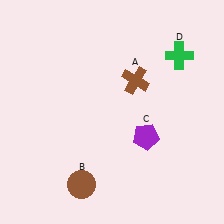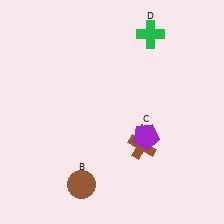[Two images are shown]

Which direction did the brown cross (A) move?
The brown cross (A) moved down.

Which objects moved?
The objects that moved are: the brown cross (A), the green cross (D).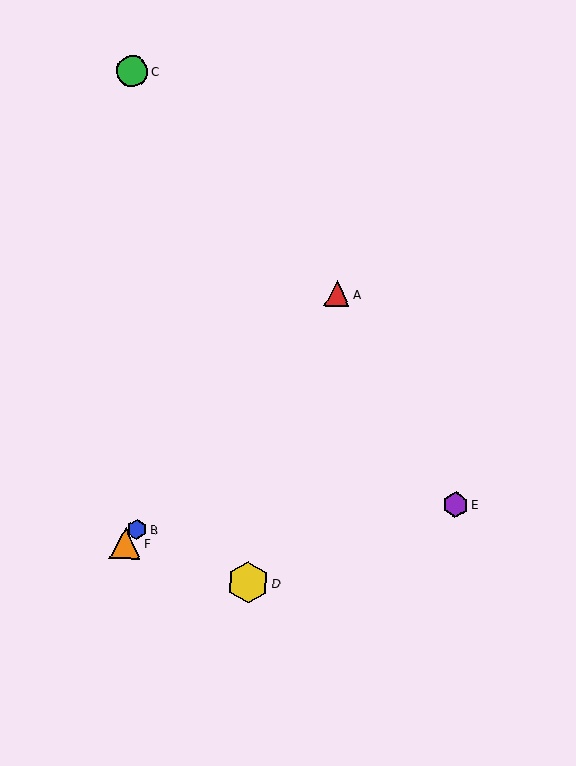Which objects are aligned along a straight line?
Objects A, B, F are aligned along a straight line.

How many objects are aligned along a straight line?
3 objects (A, B, F) are aligned along a straight line.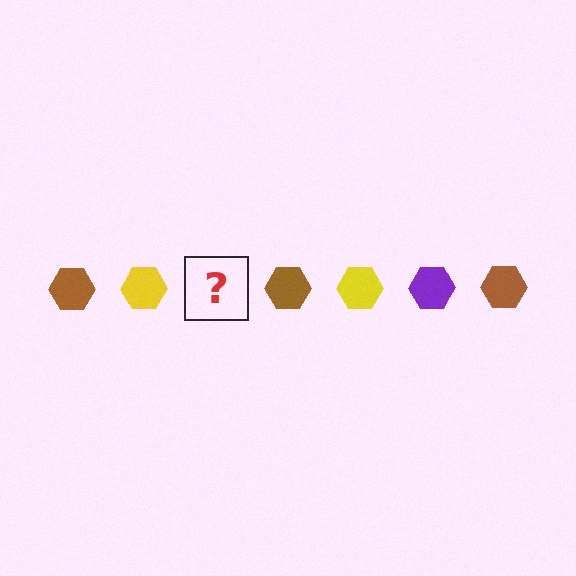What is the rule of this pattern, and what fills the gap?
The rule is that the pattern cycles through brown, yellow, purple hexagons. The gap should be filled with a purple hexagon.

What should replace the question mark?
The question mark should be replaced with a purple hexagon.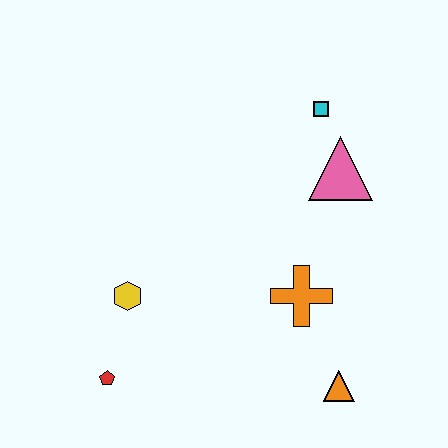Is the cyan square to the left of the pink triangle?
Yes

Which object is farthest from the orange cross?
The red pentagon is farthest from the orange cross.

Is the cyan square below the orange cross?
No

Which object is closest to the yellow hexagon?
The red pentagon is closest to the yellow hexagon.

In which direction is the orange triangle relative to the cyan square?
The orange triangle is below the cyan square.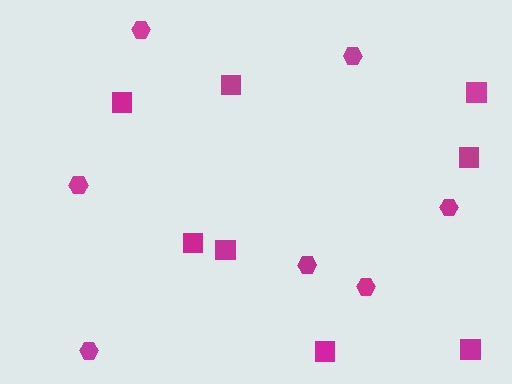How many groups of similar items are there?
There are 2 groups: one group of squares (8) and one group of hexagons (7).